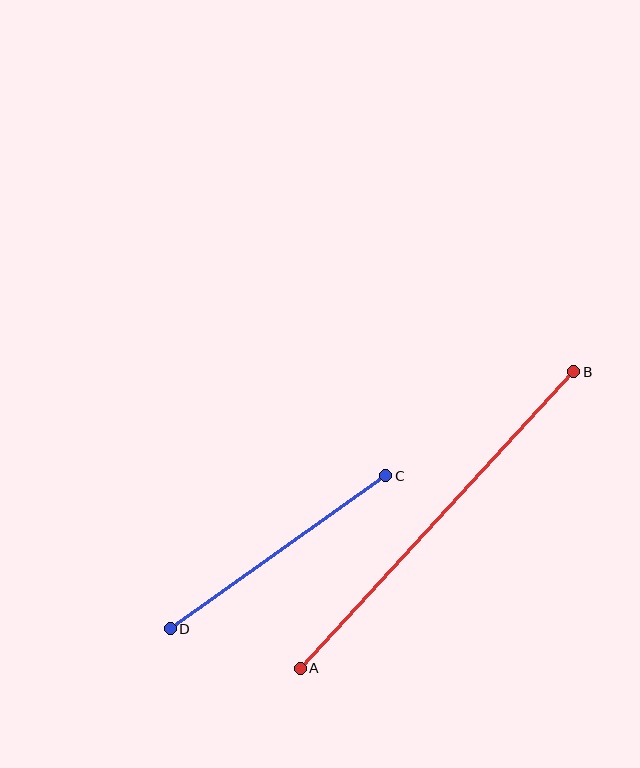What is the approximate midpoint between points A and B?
The midpoint is at approximately (437, 520) pixels.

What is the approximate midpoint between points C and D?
The midpoint is at approximately (278, 552) pixels.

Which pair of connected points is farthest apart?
Points A and B are farthest apart.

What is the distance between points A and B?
The distance is approximately 403 pixels.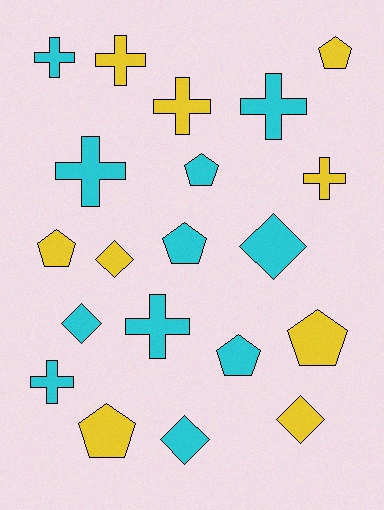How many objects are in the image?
There are 20 objects.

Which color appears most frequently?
Cyan, with 11 objects.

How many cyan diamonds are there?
There are 3 cyan diamonds.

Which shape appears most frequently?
Cross, with 8 objects.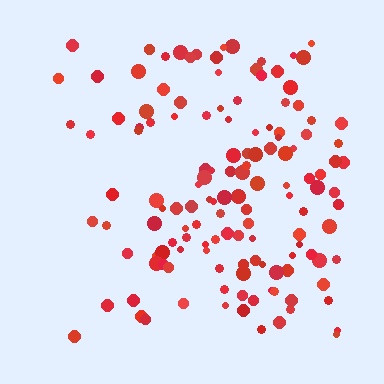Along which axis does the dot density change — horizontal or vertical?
Horizontal.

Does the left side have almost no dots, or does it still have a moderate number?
Still a moderate number, just noticeably fewer than the right.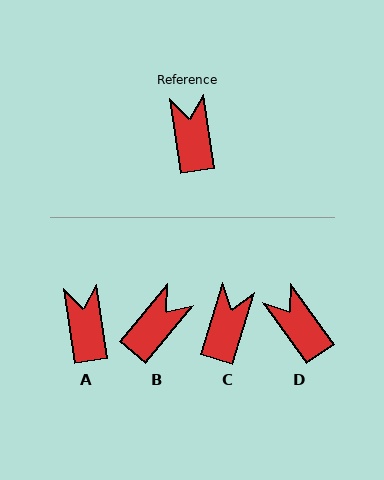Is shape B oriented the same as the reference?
No, it is off by about 48 degrees.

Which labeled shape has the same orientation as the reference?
A.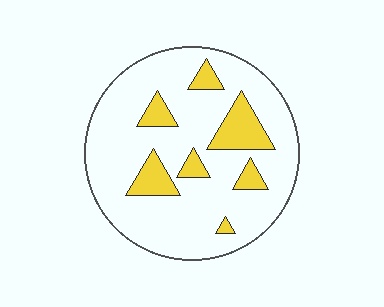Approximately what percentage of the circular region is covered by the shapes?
Approximately 15%.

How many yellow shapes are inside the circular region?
7.